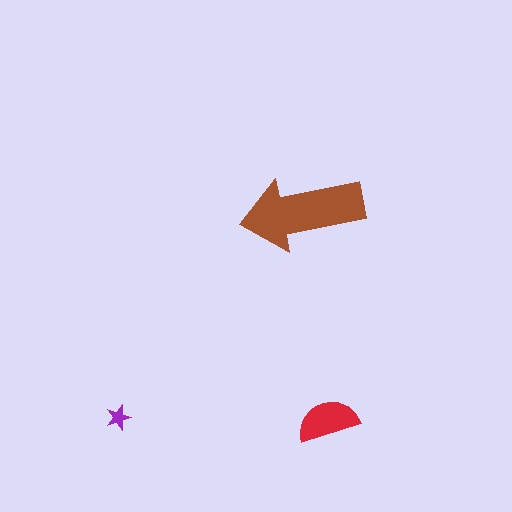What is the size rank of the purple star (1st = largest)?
3rd.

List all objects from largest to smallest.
The brown arrow, the red semicircle, the purple star.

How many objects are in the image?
There are 3 objects in the image.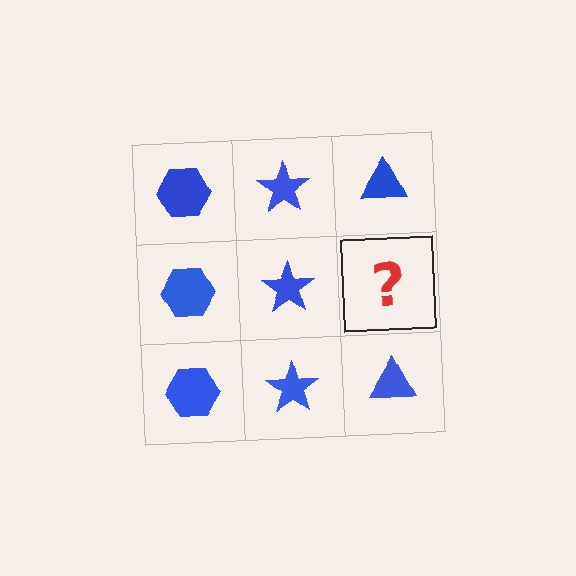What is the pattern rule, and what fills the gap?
The rule is that each column has a consistent shape. The gap should be filled with a blue triangle.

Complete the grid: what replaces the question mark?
The question mark should be replaced with a blue triangle.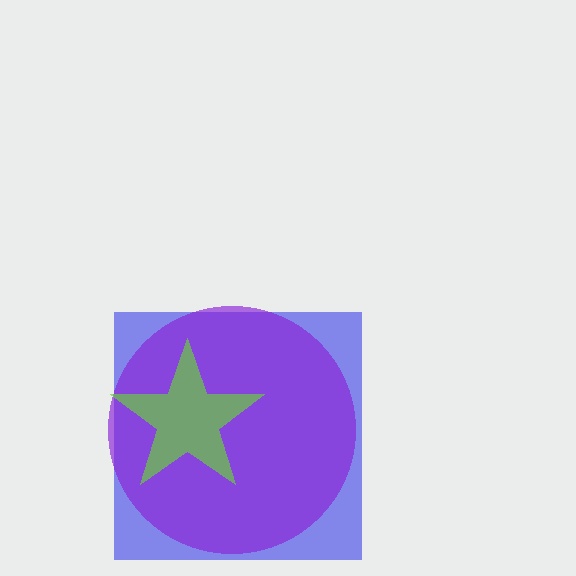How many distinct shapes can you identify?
There are 3 distinct shapes: a blue square, a purple circle, a lime star.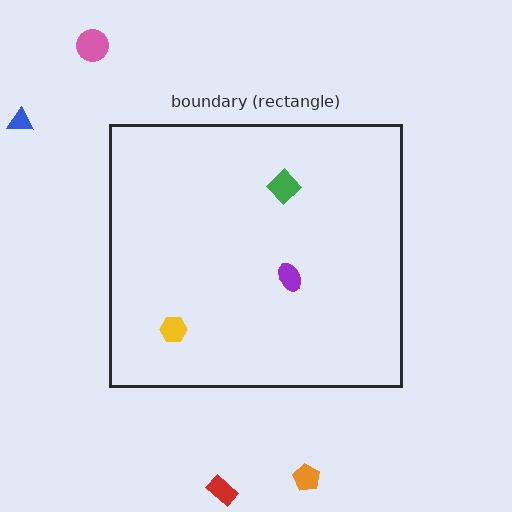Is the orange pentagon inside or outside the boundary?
Outside.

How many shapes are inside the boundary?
3 inside, 4 outside.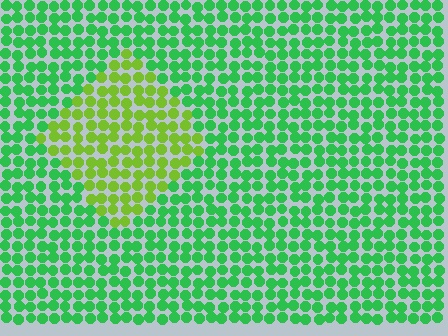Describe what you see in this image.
The image is filled with small green elements in a uniform arrangement. A diamond-shaped region is visible where the elements are tinted to a slightly different hue, forming a subtle color boundary.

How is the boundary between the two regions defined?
The boundary is defined purely by a slight shift in hue (about 44 degrees). Spacing, size, and orientation are identical on both sides.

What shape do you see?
I see a diamond.